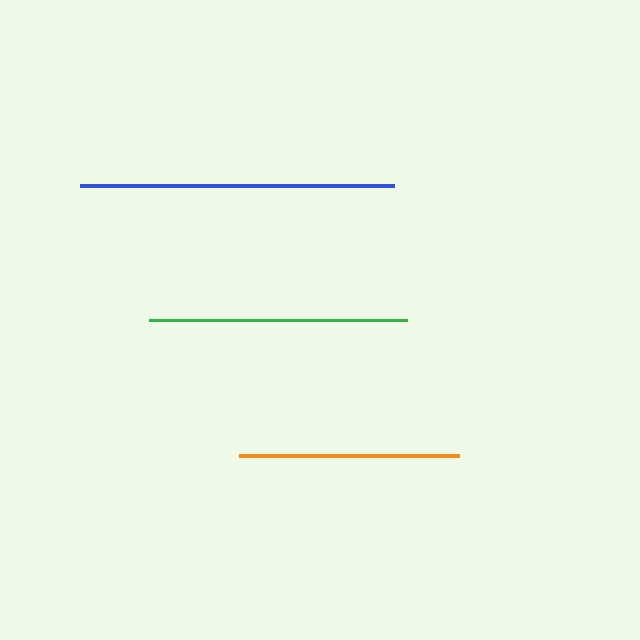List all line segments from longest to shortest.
From longest to shortest: blue, green, orange.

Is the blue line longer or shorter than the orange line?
The blue line is longer than the orange line.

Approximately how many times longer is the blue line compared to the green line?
The blue line is approximately 1.2 times the length of the green line.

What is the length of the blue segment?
The blue segment is approximately 314 pixels long.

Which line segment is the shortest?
The orange line is the shortest at approximately 220 pixels.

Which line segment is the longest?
The blue line is the longest at approximately 314 pixels.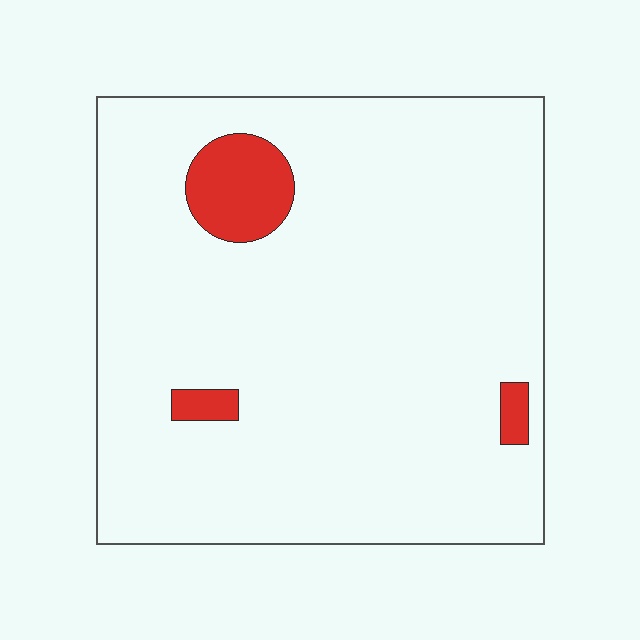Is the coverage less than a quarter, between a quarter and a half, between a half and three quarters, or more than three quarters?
Less than a quarter.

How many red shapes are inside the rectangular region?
3.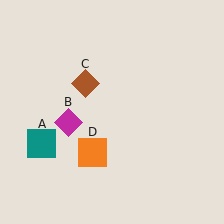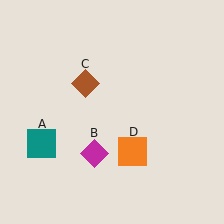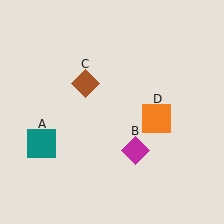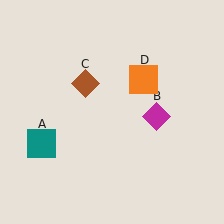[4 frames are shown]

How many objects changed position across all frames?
2 objects changed position: magenta diamond (object B), orange square (object D).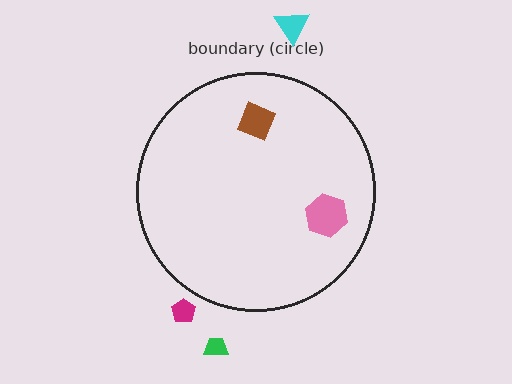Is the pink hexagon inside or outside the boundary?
Inside.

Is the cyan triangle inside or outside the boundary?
Outside.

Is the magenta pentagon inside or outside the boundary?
Outside.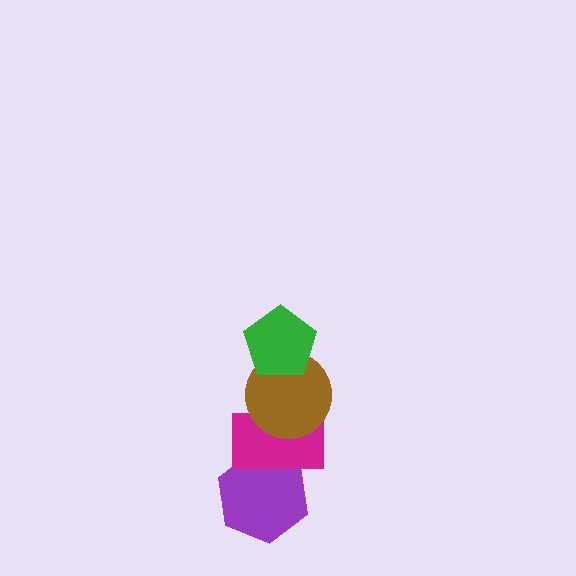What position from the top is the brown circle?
The brown circle is 2nd from the top.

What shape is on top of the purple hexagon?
The magenta rectangle is on top of the purple hexagon.